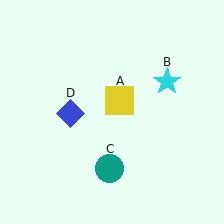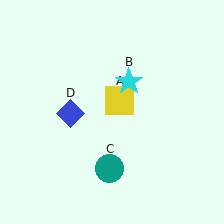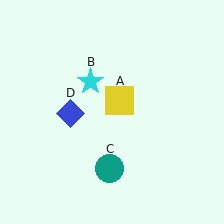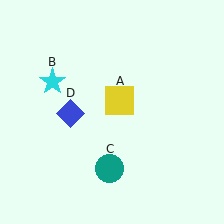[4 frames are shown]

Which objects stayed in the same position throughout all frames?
Yellow square (object A) and teal circle (object C) and blue diamond (object D) remained stationary.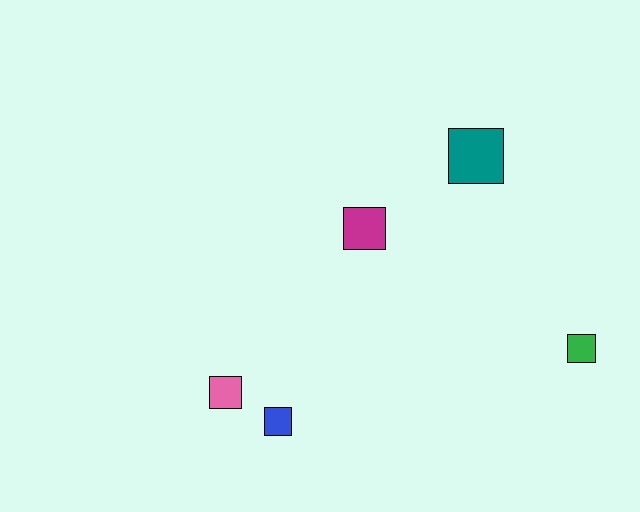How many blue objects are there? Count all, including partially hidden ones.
There is 1 blue object.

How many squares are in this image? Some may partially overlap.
There are 5 squares.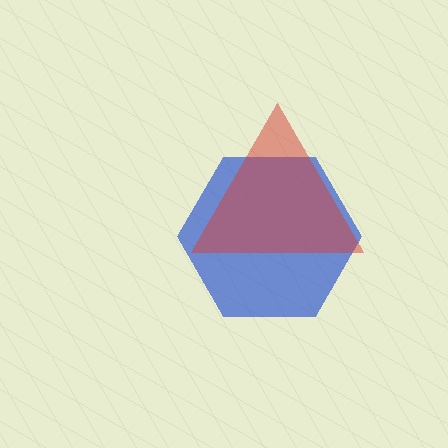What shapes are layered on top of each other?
The layered shapes are: a blue hexagon, a red triangle.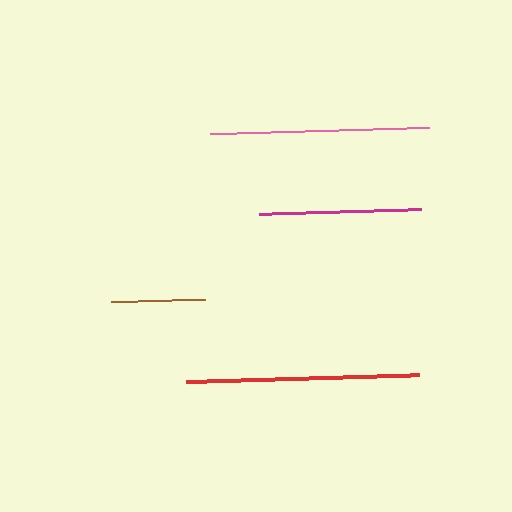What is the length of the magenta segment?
The magenta segment is approximately 161 pixels long.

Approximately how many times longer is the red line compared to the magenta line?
The red line is approximately 1.4 times the length of the magenta line.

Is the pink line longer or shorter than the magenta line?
The pink line is longer than the magenta line.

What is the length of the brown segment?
The brown segment is approximately 94 pixels long.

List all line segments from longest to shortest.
From longest to shortest: red, pink, magenta, brown.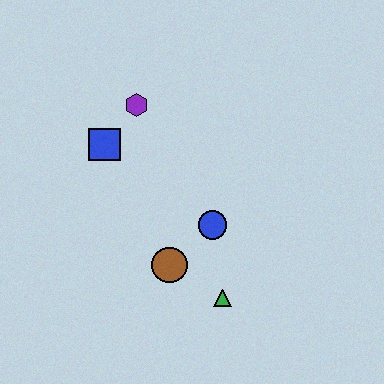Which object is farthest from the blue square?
The green triangle is farthest from the blue square.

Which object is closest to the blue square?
The purple hexagon is closest to the blue square.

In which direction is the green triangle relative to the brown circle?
The green triangle is to the right of the brown circle.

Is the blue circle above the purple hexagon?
No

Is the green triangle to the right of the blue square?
Yes